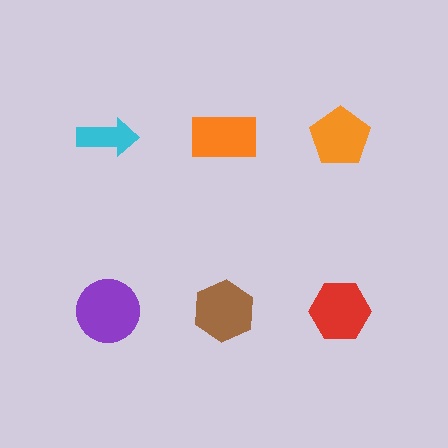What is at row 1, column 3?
An orange pentagon.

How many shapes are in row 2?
3 shapes.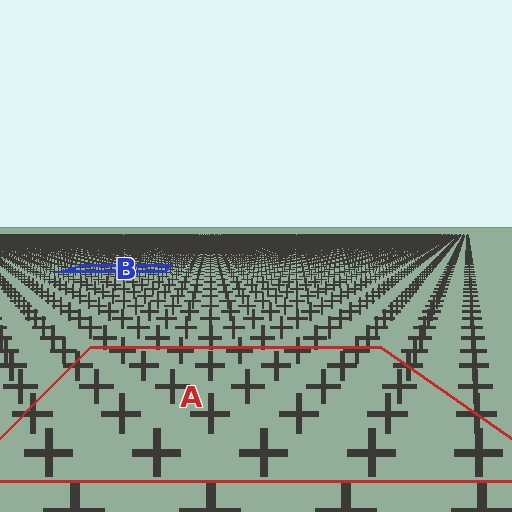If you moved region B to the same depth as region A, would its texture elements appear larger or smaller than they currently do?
They would appear larger. At a closer depth, the same texture elements are projected at a bigger on-screen size.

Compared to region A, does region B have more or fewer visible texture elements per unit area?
Region B has more texture elements per unit area — they are packed more densely because it is farther away.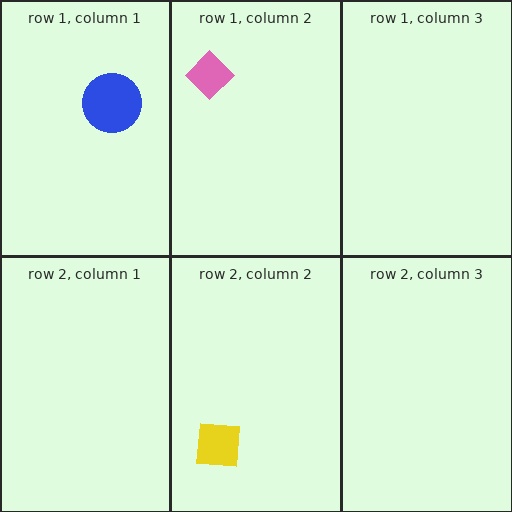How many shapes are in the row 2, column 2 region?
1.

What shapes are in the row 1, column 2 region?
The pink diamond.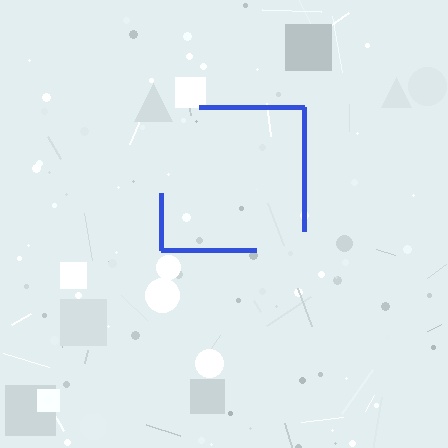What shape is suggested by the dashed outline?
The dashed outline suggests a square.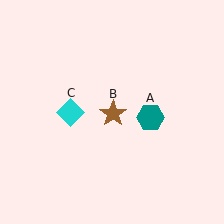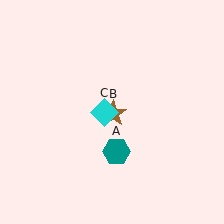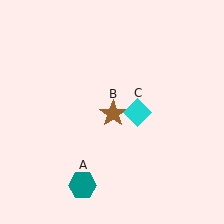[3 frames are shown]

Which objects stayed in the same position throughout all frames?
Brown star (object B) remained stationary.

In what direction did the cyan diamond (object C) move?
The cyan diamond (object C) moved right.